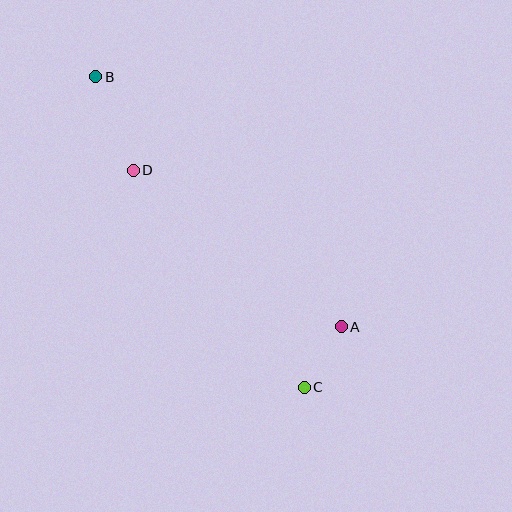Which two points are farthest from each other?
Points B and C are farthest from each other.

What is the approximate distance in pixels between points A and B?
The distance between A and B is approximately 350 pixels.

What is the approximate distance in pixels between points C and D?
The distance between C and D is approximately 276 pixels.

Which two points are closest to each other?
Points A and C are closest to each other.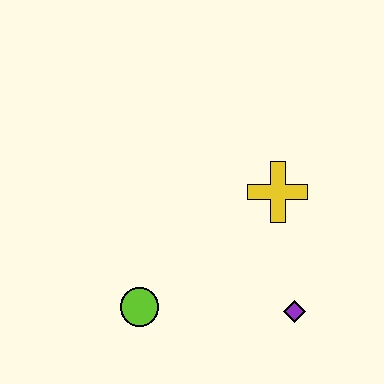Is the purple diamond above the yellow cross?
No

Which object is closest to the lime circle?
The purple diamond is closest to the lime circle.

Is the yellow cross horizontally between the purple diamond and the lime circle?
Yes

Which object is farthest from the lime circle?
The yellow cross is farthest from the lime circle.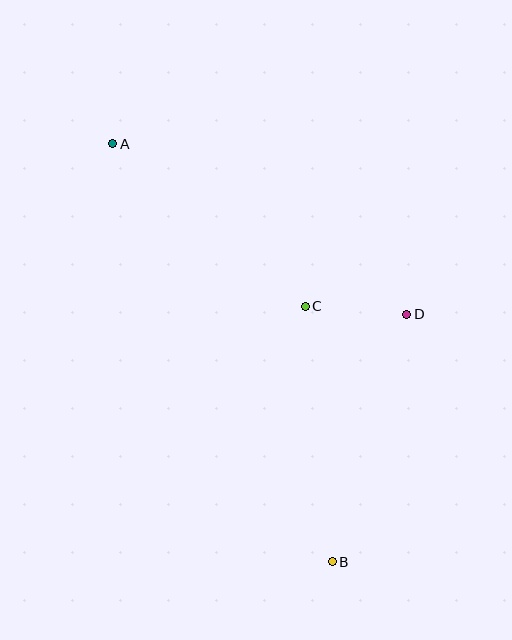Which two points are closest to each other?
Points C and D are closest to each other.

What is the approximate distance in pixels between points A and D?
The distance between A and D is approximately 340 pixels.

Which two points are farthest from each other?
Points A and B are farthest from each other.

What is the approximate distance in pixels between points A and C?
The distance between A and C is approximately 252 pixels.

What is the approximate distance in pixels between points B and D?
The distance between B and D is approximately 259 pixels.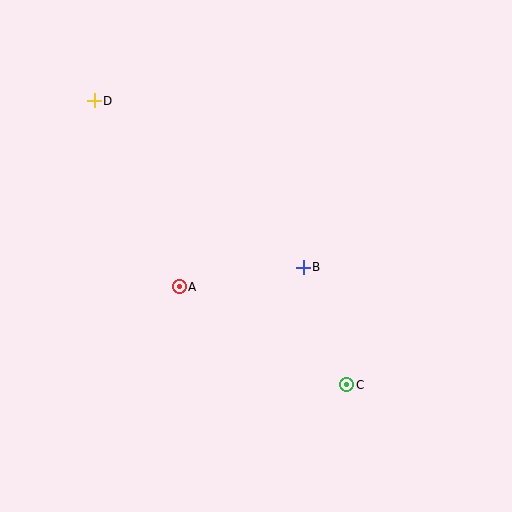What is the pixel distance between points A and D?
The distance between A and D is 204 pixels.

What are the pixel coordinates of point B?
Point B is at (303, 267).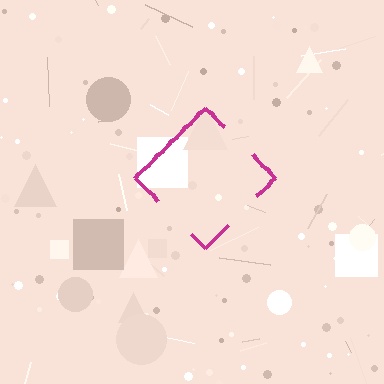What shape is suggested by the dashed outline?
The dashed outline suggests a diamond.